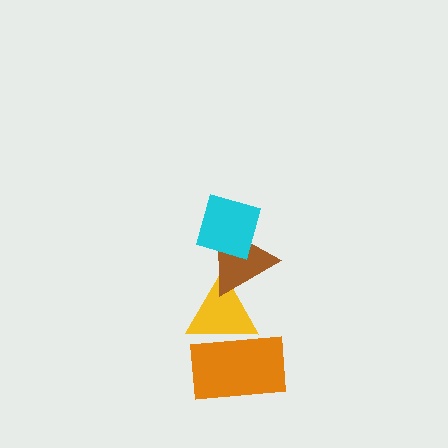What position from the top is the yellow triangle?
The yellow triangle is 3rd from the top.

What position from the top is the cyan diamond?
The cyan diamond is 1st from the top.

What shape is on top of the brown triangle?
The cyan diamond is on top of the brown triangle.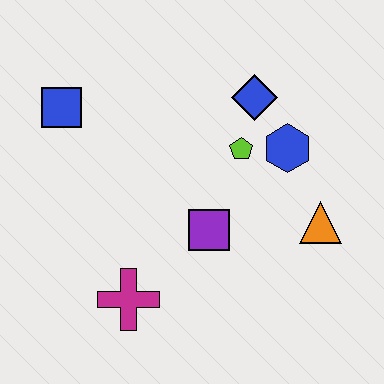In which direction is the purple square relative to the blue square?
The purple square is to the right of the blue square.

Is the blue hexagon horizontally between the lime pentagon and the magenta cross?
No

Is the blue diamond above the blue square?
Yes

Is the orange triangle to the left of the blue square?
No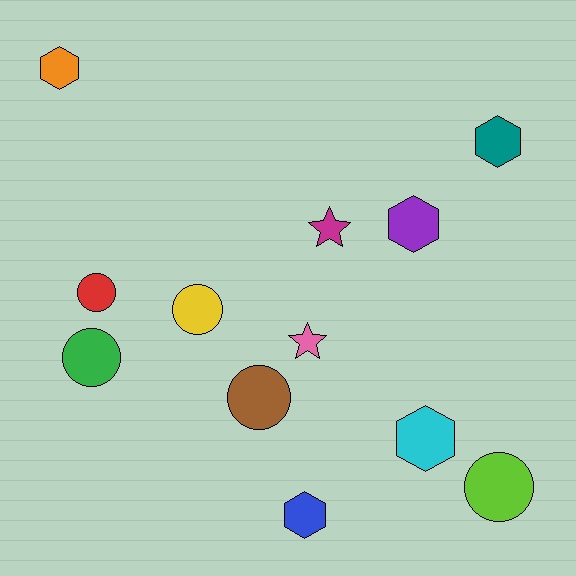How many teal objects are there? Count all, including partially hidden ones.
There is 1 teal object.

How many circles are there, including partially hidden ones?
There are 5 circles.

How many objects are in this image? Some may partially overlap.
There are 12 objects.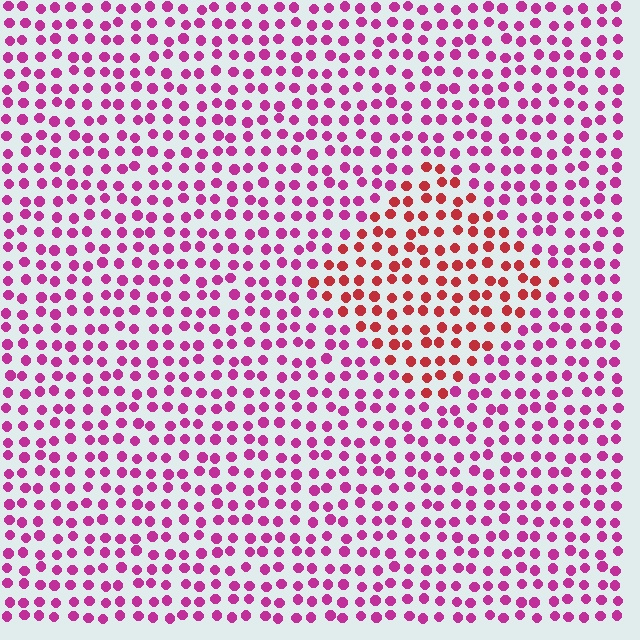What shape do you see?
I see a diamond.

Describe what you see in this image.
The image is filled with small magenta elements in a uniform arrangement. A diamond-shaped region is visible where the elements are tinted to a slightly different hue, forming a subtle color boundary.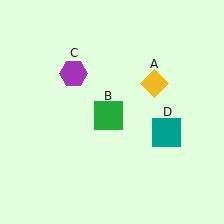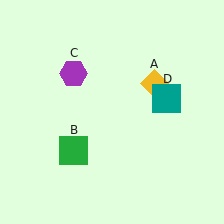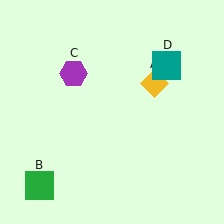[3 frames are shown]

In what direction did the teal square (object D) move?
The teal square (object D) moved up.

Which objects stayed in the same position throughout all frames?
Yellow diamond (object A) and purple hexagon (object C) remained stationary.